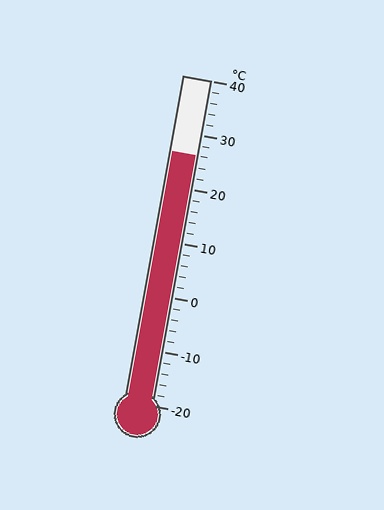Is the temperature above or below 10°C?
The temperature is above 10°C.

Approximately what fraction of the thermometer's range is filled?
The thermometer is filled to approximately 75% of its range.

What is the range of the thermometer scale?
The thermometer scale ranges from -20°C to 40°C.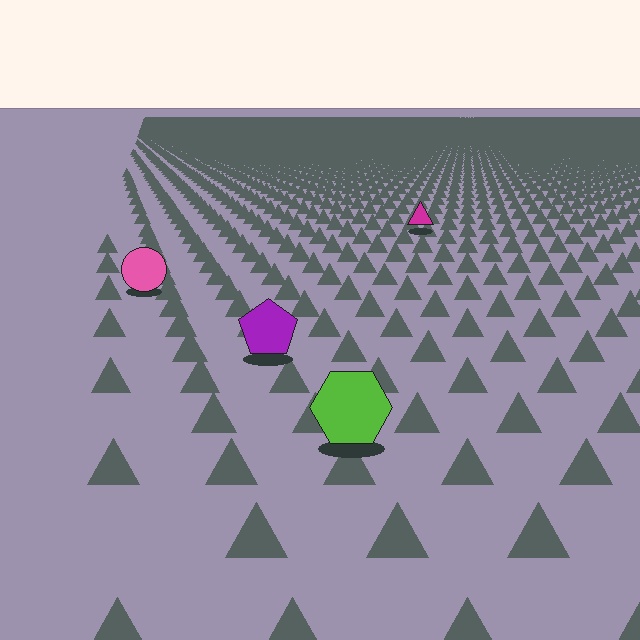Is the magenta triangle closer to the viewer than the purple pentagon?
No. The purple pentagon is closer — you can tell from the texture gradient: the ground texture is coarser near it.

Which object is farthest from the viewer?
The magenta triangle is farthest from the viewer. It appears smaller and the ground texture around it is denser.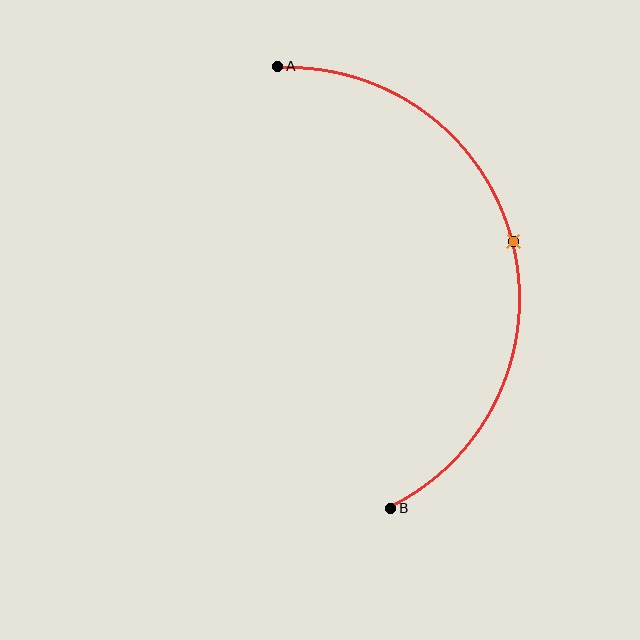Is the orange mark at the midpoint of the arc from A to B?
Yes. The orange mark lies on the arc at equal arc-length from both A and B — it is the arc midpoint.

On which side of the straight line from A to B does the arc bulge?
The arc bulges to the right of the straight line connecting A and B.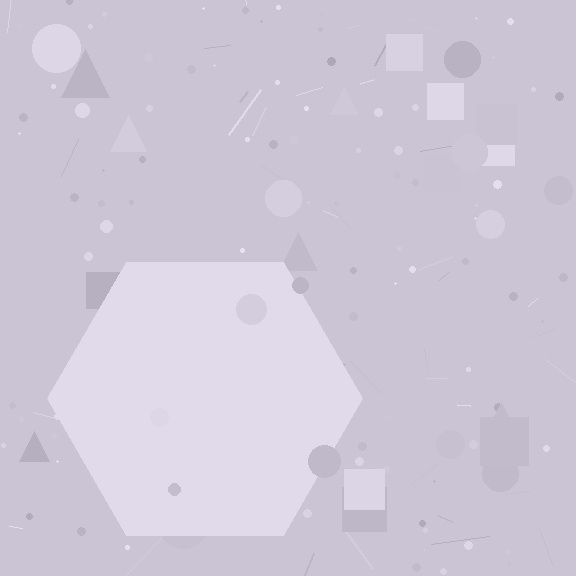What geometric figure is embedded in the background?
A hexagon is embedded in the background.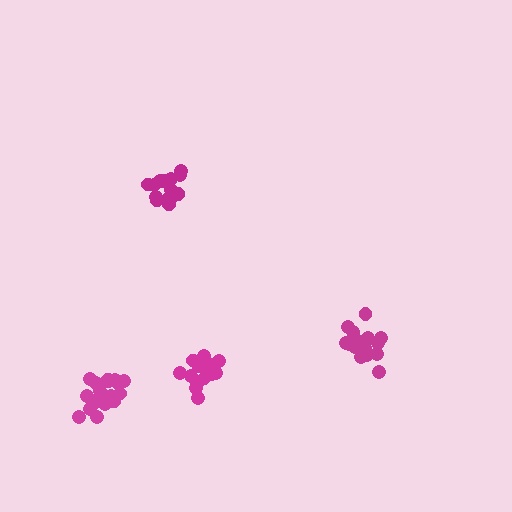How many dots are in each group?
Group 1: 15 dots, Group 2: 20 dots, Group 3: 14 dots, Group 4: 20 dots (69 total).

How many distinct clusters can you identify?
There are 4 distinct clusters.